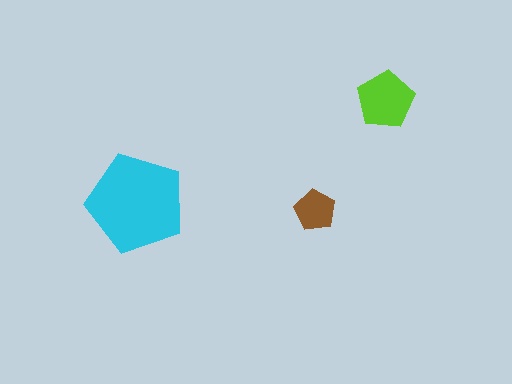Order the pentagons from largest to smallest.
the cyan one, the lime one, the brown one.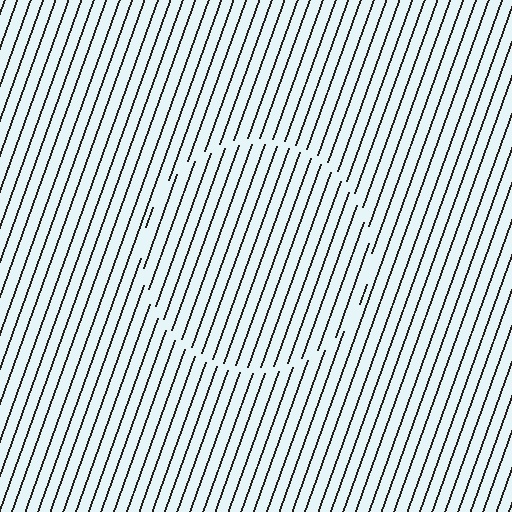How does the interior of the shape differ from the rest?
The interior of the shape contains the same grating, shifted by half a period — the contour is defined by the phase discontinuity where line-ends from the inner and outer gratings abut.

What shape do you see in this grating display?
An illusory circle. The interior of the shape contains the same grating, shifted by half a period — the contour is defined by the phase discontinuity where line-ends from the inner and outer gratings abut.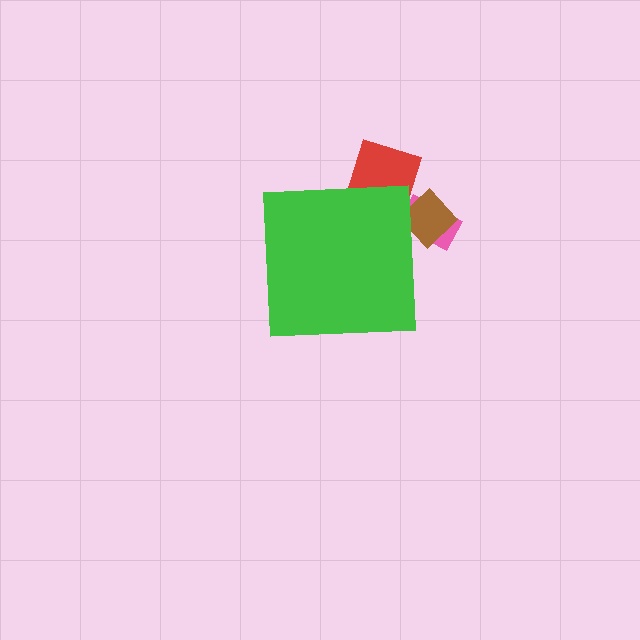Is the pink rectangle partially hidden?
Yes, the pink rectangle is partially hidden behind the green square.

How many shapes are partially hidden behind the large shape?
3 shapes are partially hidden.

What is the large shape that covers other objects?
A green square.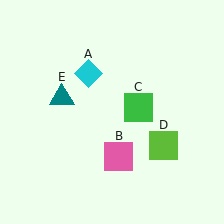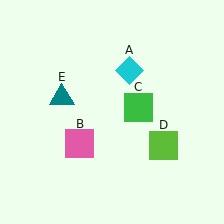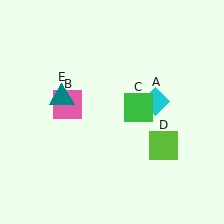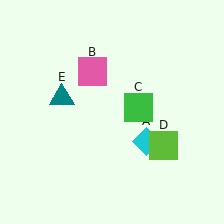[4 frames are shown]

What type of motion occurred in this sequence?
The cyan diamond (object A), pink square (object B) rotated clockwise around the center of the scene.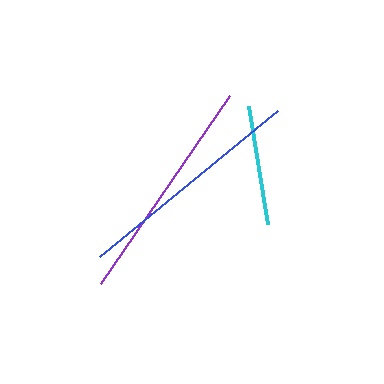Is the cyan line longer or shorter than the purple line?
The purple line is longer than the cyan line.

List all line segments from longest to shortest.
From longest to shortest: blue, purple, cyan.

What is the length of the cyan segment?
The cyan segment is approximately 120 pixels long.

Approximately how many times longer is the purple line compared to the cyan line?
The purple line is approximately 1.9 times the length of the cyan line.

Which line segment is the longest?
The blue line is the longest at approximately 231 pixels.